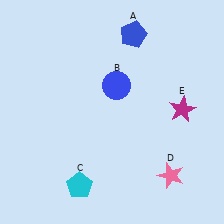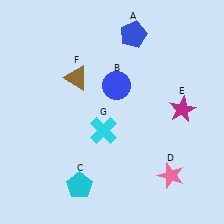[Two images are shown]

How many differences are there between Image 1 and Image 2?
There are 2 differences between the two images.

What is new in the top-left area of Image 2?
A brown triangle (F) was added in the top-left area of Image 2.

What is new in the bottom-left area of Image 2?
A cyan cross (G) was added in the bottom-left area of Image 2.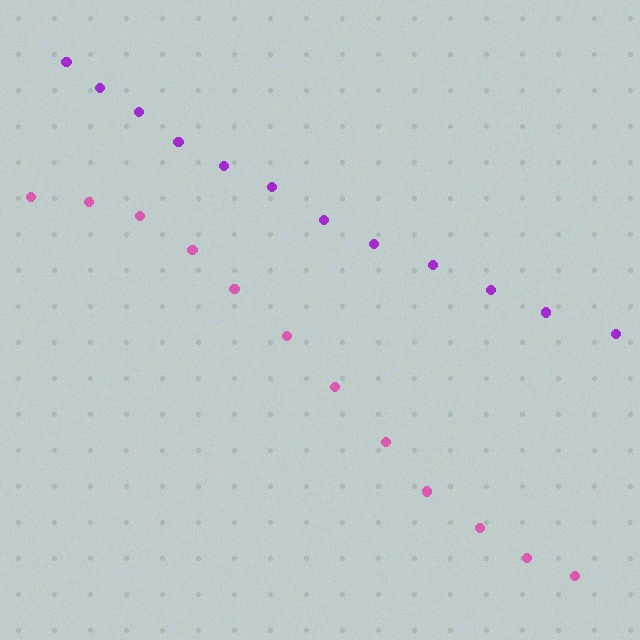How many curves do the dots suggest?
There are 2 distinct paths.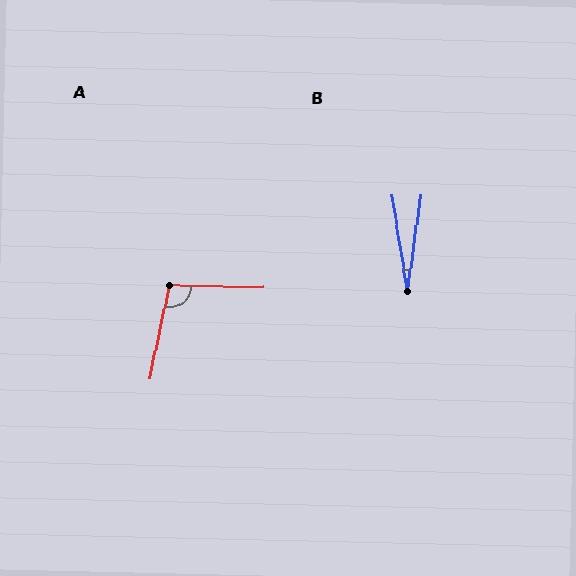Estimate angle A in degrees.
Approximately 101 degrees.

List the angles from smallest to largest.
B (17°), A (101°).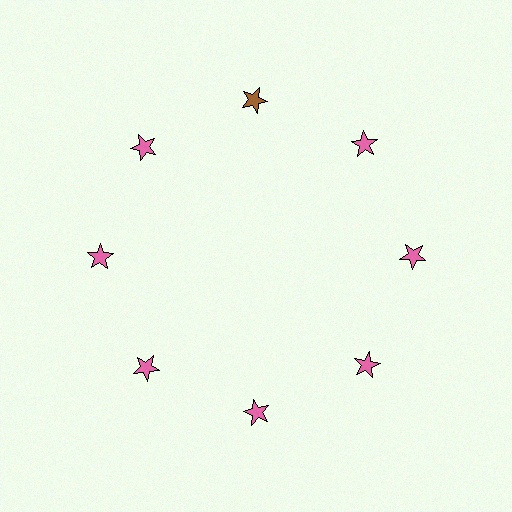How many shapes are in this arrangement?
There are 8 shapes arranged in a ring pattern.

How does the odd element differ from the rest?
It has a different color: brown instead of pink.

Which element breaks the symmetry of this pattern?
The brown star at roughly the 12 o'clock position breaks the symmetry. All other shapes are pink stars.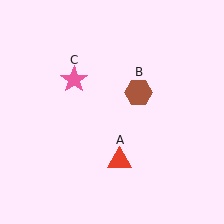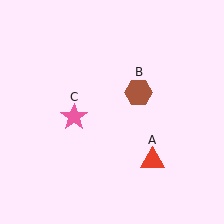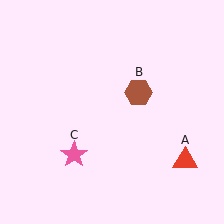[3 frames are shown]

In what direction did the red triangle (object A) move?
The red triangle (object A) moved right.